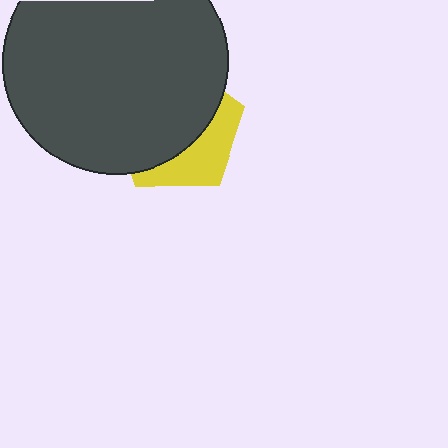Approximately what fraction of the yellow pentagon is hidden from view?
Roughly 66% of the yellow pentagon is hidden behind the dark gray circle.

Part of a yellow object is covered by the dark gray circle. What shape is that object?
It is a pentagon.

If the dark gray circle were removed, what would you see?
You would see the complete yellow pentagon.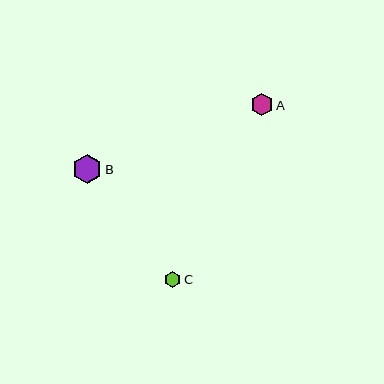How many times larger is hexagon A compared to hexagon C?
Hexagon A is approximately 1.4 times the size of hexagon C.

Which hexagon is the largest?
Hexagon B is the largest with a size of approximately 29 pixels.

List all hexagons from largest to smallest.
From largest to smallest: B, A, C.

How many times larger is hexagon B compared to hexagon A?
Hexagon B is approximately 1.3 times the size of hexagon A.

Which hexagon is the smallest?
Hexagon C is the smallest with a size of approximately 16 pixels.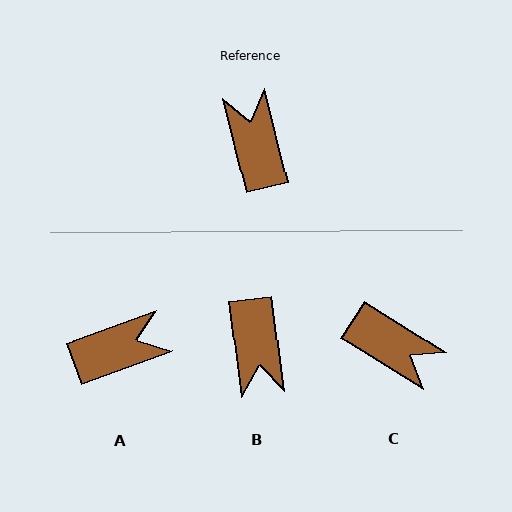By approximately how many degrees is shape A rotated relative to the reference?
Approximately 83 degrees clockwise.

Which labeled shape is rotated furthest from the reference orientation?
B, about 174 degrees away.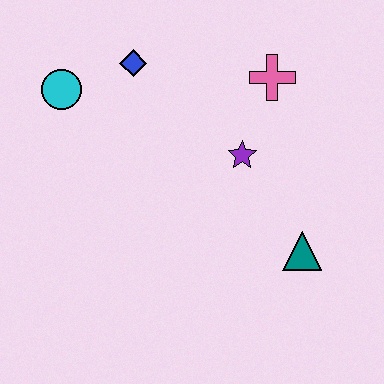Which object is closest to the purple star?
The pink cross is closest to the purple star.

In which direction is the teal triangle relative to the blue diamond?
The teal triangle is below the blue diamond.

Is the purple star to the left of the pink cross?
Yes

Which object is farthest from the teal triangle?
The cyan circle is farthest from the teal triangle.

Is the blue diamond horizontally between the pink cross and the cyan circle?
Yes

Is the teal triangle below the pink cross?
Yes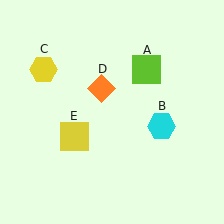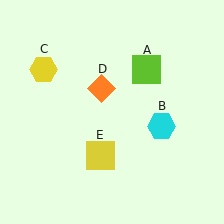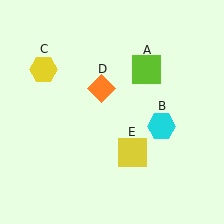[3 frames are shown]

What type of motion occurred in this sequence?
The yellow square (object E) rotated counterclockwise around the center of the scene.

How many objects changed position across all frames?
1 object changed position: yellow square (object E).